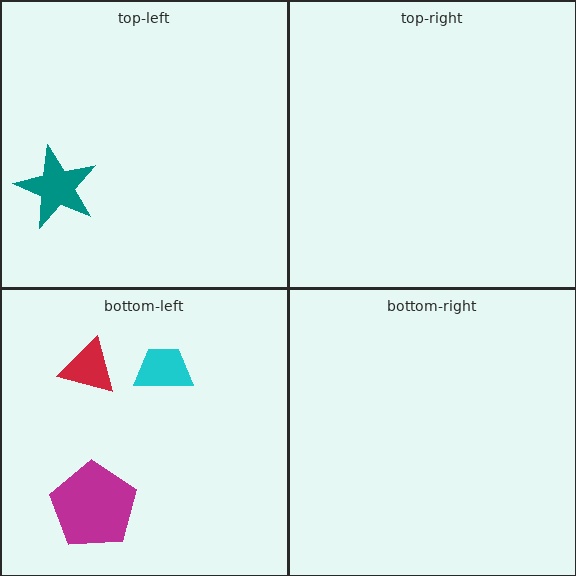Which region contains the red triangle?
The bottom-left region.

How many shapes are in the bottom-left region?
3.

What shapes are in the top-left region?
The teal star.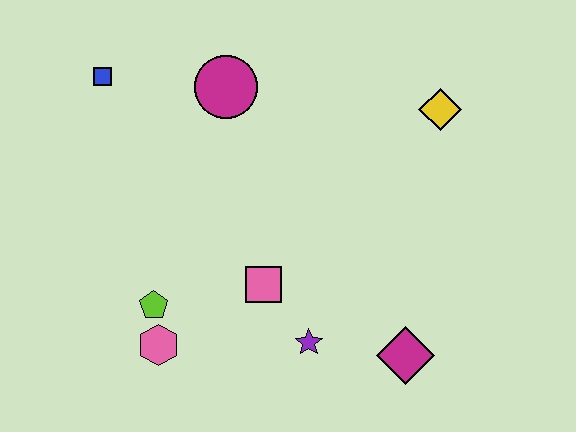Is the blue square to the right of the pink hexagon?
No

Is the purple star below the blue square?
Yes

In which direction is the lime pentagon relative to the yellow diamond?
The lime pentagon is to the left of the yellow diamond.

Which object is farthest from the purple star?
The blue square is farthest from the purple star.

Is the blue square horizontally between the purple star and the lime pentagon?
No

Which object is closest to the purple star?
The pink square is closest to the purple star.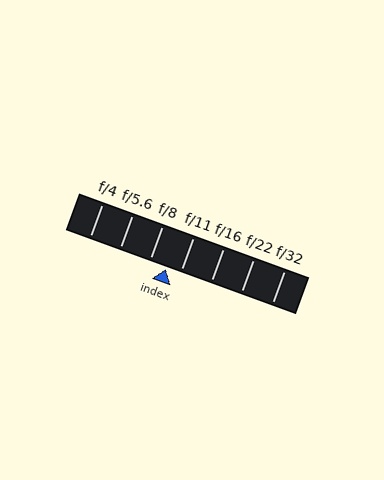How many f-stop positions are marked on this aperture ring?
There are 7 f-stop positions marked.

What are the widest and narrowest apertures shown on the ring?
The widest aperture shown is f/4 and the narrowest is f/32.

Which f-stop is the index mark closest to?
The index mark is closest to f/11.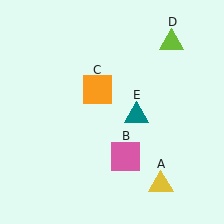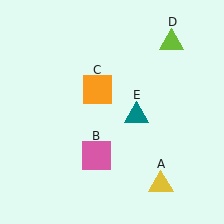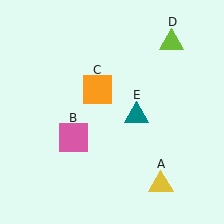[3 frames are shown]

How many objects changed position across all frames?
1 object changed position: pink square (object B).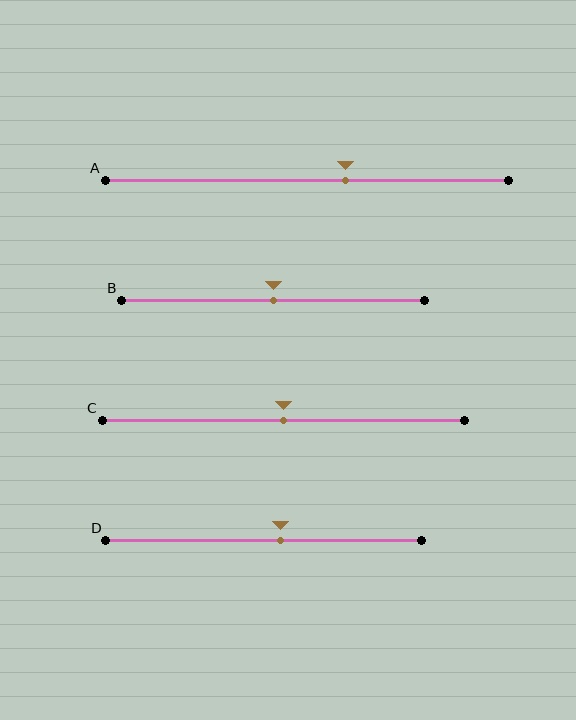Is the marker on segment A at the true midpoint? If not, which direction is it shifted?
No, the marker on segment A is shifted to the right by about 9% of the segment length.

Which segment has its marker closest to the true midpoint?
Segment B has its marker closest to the true midpoint.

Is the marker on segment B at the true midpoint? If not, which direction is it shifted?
Yes, the marker on segment B is at the true midpoint.